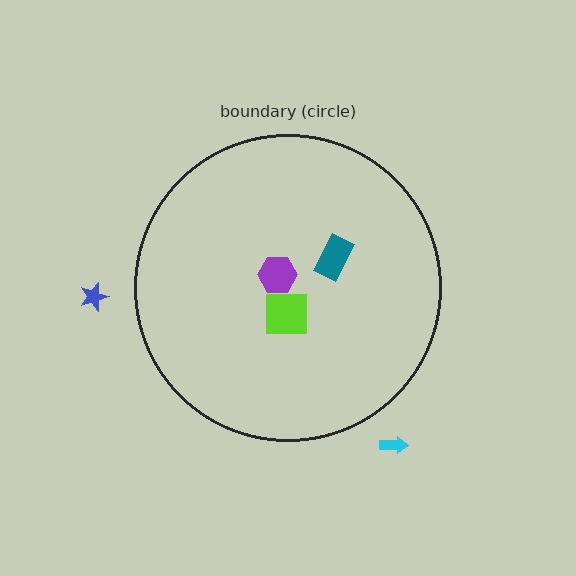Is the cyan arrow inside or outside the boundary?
Outside.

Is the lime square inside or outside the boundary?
Inside.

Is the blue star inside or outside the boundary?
Outside.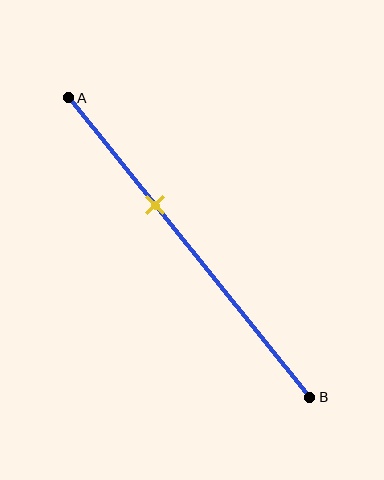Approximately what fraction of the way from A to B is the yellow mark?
The yellow mark is approximately 35% of the way from A to B.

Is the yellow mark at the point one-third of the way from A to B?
Yes, the mark is approximately at the one-third point.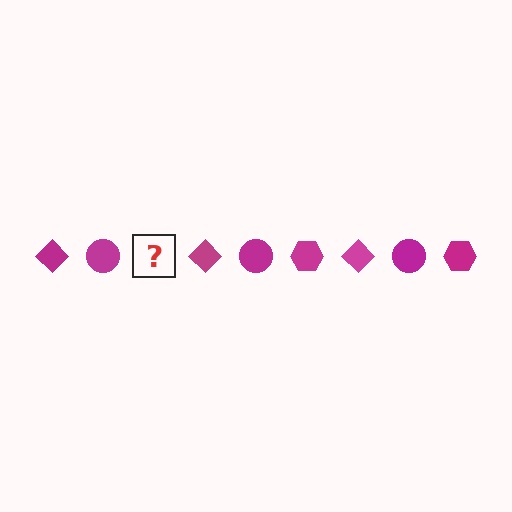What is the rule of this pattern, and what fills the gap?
The rule is that the pattern cycles through diamond, circle, hexagon shapes in magenta. The gap should be filled with a magenta hexagon.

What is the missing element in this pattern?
The missing element is a magenta hexagon.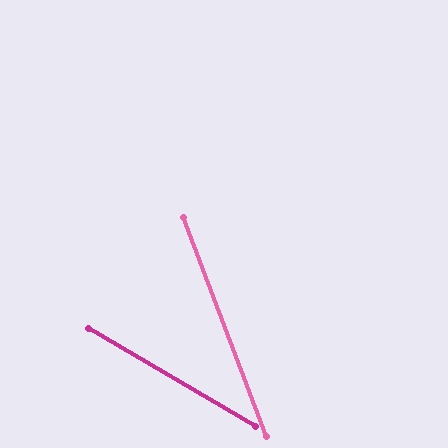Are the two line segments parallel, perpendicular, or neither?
Neither parallel nor perpendicular — they differ by about 39°.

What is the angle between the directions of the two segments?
Approximately 39 degrees.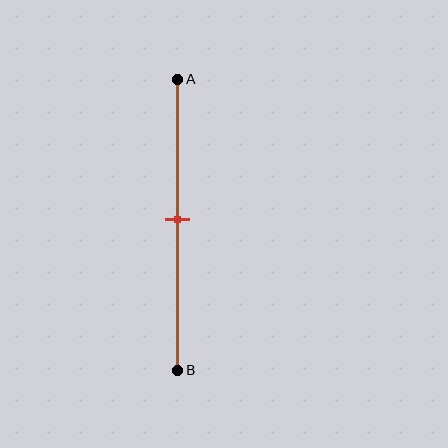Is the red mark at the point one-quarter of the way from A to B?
No, the mark is at about 50% from A, not at the 25% one-quarter point.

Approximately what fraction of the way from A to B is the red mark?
The red mark is approximately 50% of the way from A to B.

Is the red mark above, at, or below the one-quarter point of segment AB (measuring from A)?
The red mark is below the one-quarter point of segment AB.